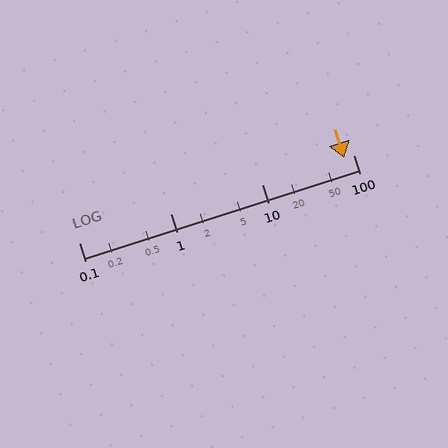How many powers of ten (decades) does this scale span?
The scale spans 3 decades, from 0.1 to 100.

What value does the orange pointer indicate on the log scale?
The pointer indicates approximately 80.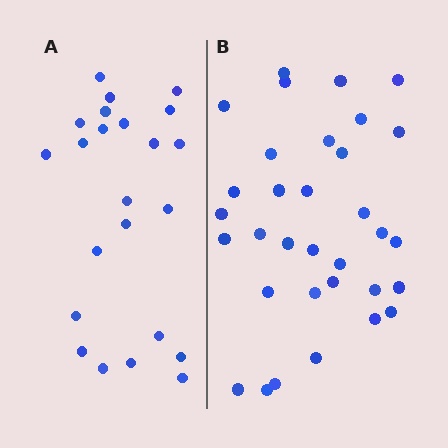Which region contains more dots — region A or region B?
Region B (the right region) has more dots.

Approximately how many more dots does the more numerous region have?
Region B has roughly 10 or so more dots than region A.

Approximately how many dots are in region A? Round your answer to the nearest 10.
About 20 dots. (The exact count is 23, which rounds to 20.)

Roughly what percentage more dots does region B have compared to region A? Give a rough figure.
About 45% more.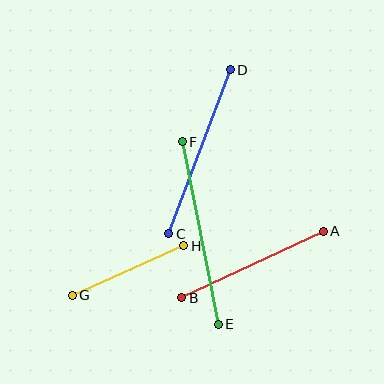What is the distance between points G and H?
The distance is approximately 122 pixels.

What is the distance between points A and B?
The distance is approximately 156 pixels.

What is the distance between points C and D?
The distance is approximately 175 pixels.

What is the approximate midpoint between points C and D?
The midpoint is at approximately (199, 152) pixels.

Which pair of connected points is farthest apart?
Points E and F are farthest apart.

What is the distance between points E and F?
The distance is approximately 186 pixels.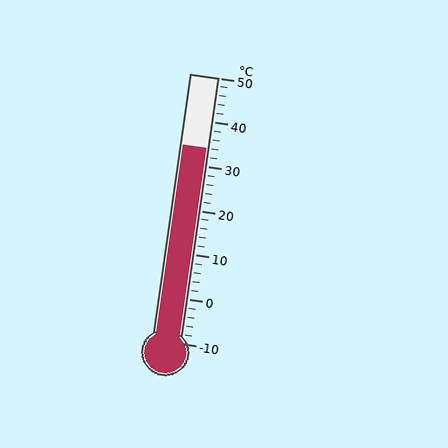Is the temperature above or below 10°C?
The temperature is above 10°C.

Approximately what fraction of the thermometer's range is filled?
The thermometer is filled to approximately 75% of its range.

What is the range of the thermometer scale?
The thermometer scale ranges from -10°C to 50°C.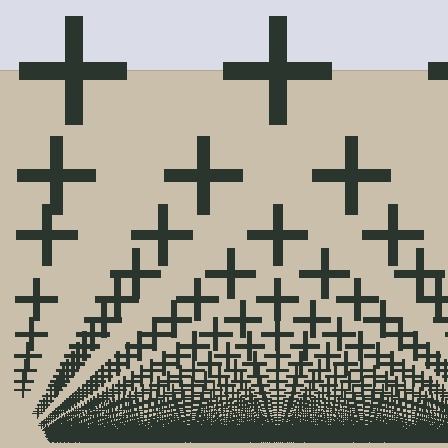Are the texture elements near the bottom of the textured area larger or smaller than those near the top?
Smaller. The gradient is inverted — elements near the bottom are smaller and denser.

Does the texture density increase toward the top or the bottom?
Density increases toward the bottom.